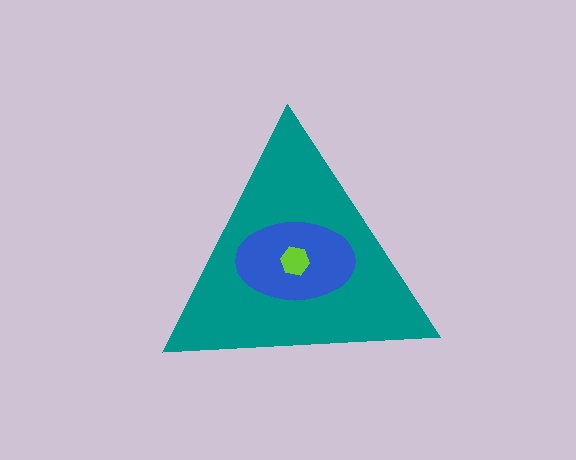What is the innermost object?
The lime hexagon.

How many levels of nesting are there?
3.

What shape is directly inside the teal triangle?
The blue ellipse.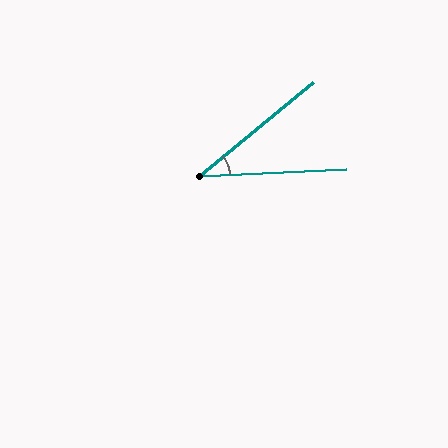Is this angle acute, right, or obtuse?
It is acute.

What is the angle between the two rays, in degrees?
Approximately 37 degrees.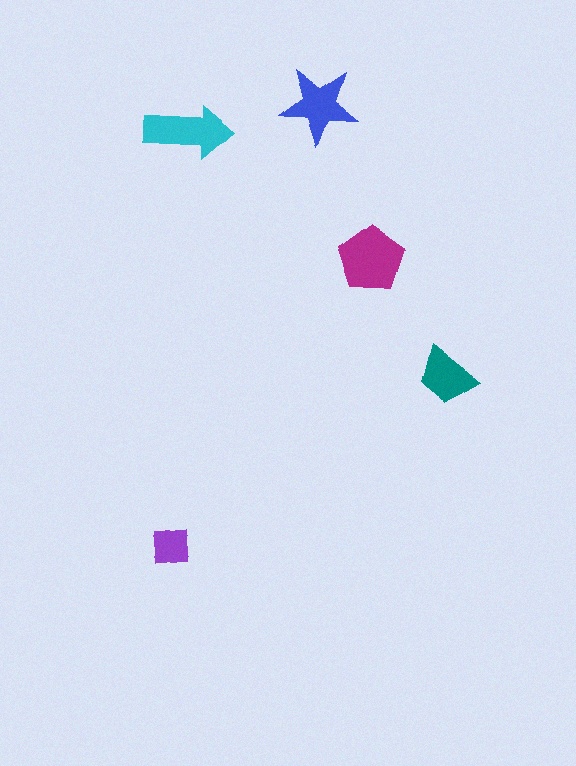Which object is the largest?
The magenta pentagon.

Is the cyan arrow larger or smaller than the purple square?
Larger.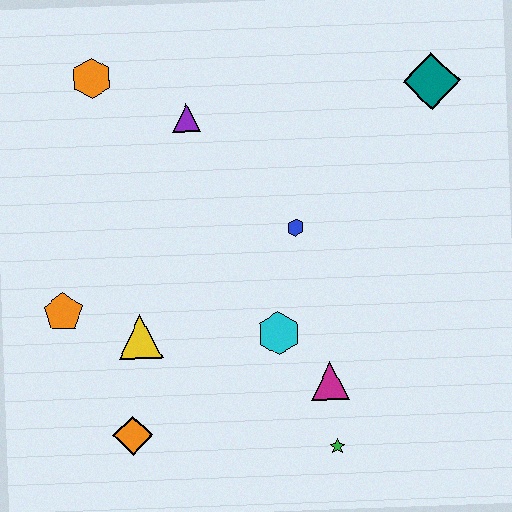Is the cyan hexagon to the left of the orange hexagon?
No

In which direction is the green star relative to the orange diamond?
The green star is to the right of the orange diamond.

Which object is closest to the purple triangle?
The orange hexagon is closest to the purple triangle.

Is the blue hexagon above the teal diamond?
No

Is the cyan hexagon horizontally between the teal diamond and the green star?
No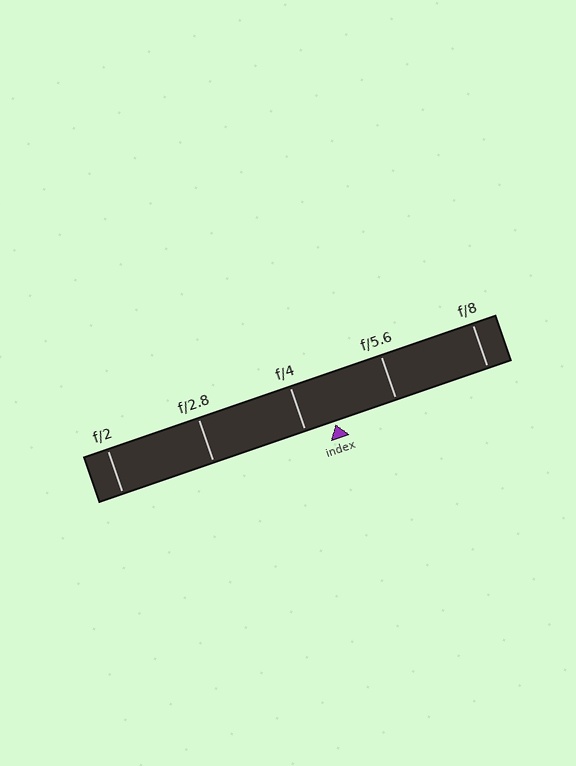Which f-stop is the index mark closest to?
The index mark is closest to f/4.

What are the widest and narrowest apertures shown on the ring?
The widest aperture shown is f/2 and the narrowest is f/8.